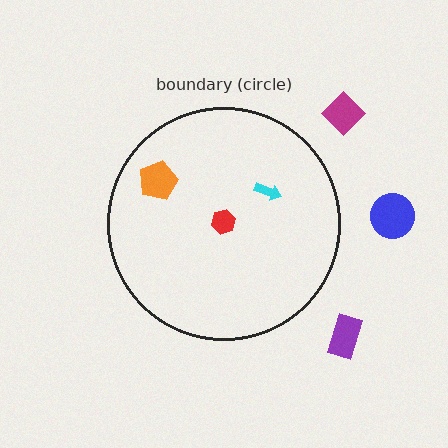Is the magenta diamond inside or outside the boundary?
Outside.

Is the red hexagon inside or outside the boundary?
Inside.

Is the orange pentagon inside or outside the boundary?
Inside.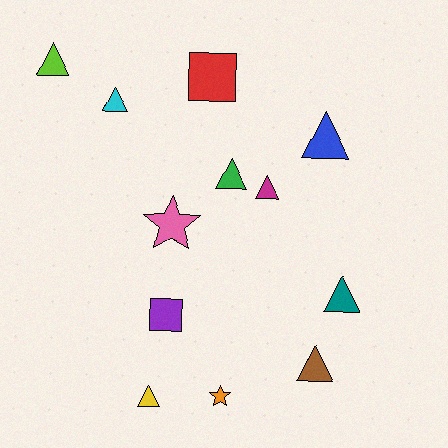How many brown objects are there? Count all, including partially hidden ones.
There is 1 brown object.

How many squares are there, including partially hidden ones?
There are 2 squares.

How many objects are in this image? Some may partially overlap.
There are 12 objects.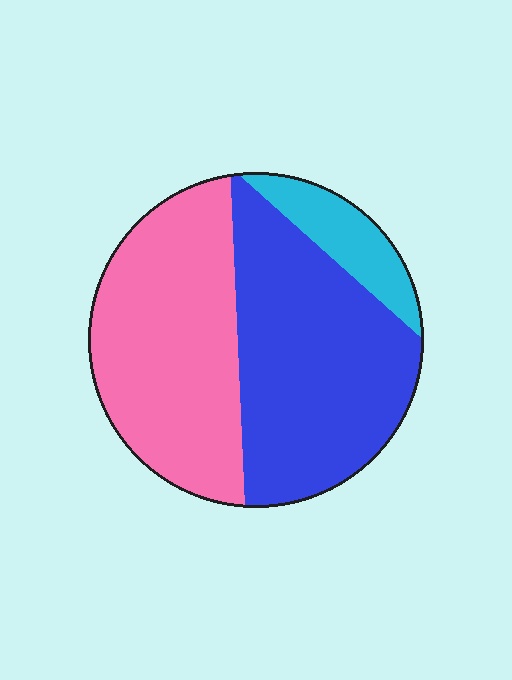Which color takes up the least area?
Cyan, at roughly 10%.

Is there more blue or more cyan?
Blue.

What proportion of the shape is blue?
Blue covers 46% of the shape.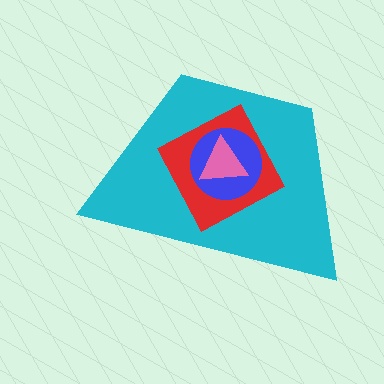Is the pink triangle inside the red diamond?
Yes.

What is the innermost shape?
The pink triangle.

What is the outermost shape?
The cyan trapezoid.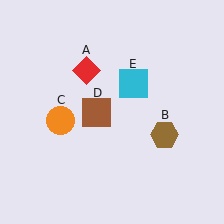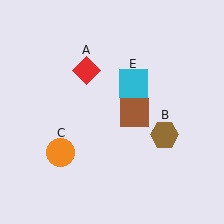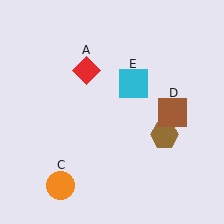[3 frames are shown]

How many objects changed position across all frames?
2 objects changed position: orange circle (object C), brown square (object D).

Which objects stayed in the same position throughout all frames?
Red diamond (object A) and brown hexagon (object B) and cyan square (object E) remained stationary.